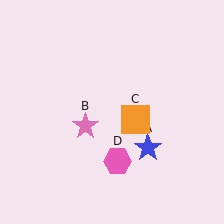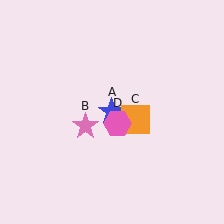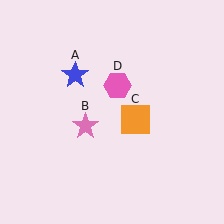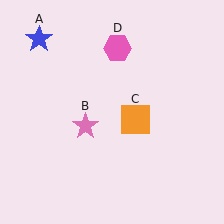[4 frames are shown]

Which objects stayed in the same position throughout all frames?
Pink star (object B) and orange square (object C) remained stationary.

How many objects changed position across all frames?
2 objects changed position: blue star (object A), pink hexagon (object D).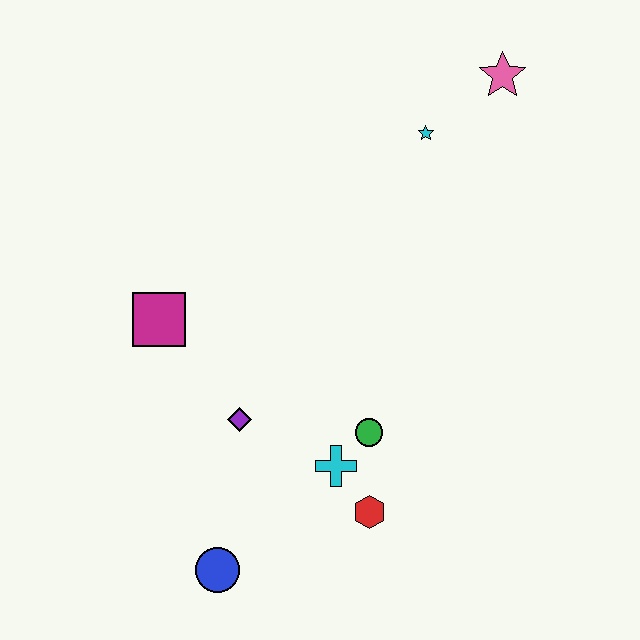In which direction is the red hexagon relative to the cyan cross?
The red hexagon is below the cyan cross.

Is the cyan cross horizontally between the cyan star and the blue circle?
Yes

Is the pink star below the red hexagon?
No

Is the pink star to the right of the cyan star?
Yes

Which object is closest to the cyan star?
The pink star is closest to the cyan star.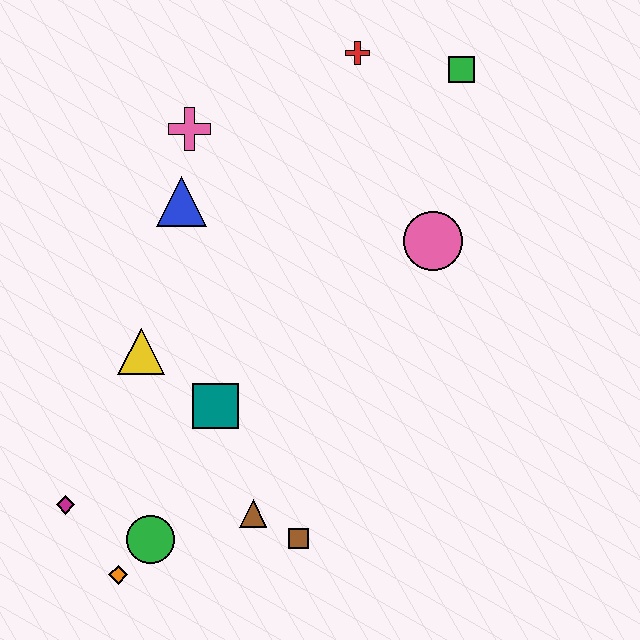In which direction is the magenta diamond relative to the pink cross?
The magenta diamond is below the pink cross.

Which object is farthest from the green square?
The orange diamond is farthest from the green square.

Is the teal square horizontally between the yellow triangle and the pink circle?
Yes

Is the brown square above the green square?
No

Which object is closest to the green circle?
The orange diamond is closest to the green circle.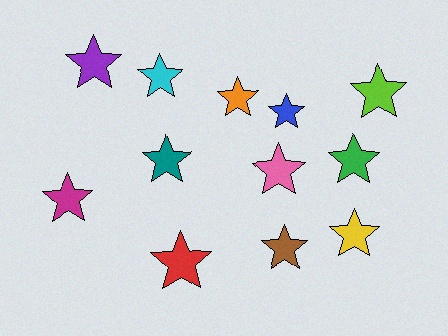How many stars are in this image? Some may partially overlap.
There are 12 stars.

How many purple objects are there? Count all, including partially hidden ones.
There is 1 purple object.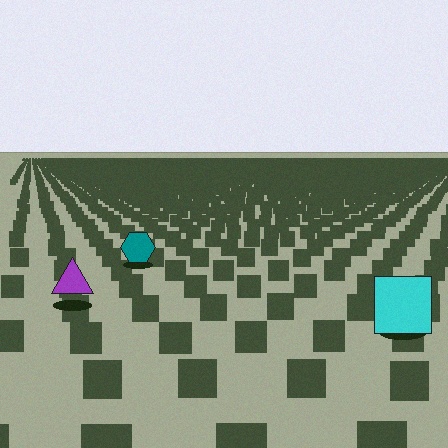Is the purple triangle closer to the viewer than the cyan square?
No. The cyan square is closer — you can tell from the texture gradient: the ground texture is coarser near it.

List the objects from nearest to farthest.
From nearest to farthest: the cyan square, the purple triangle, the teal hexagon.